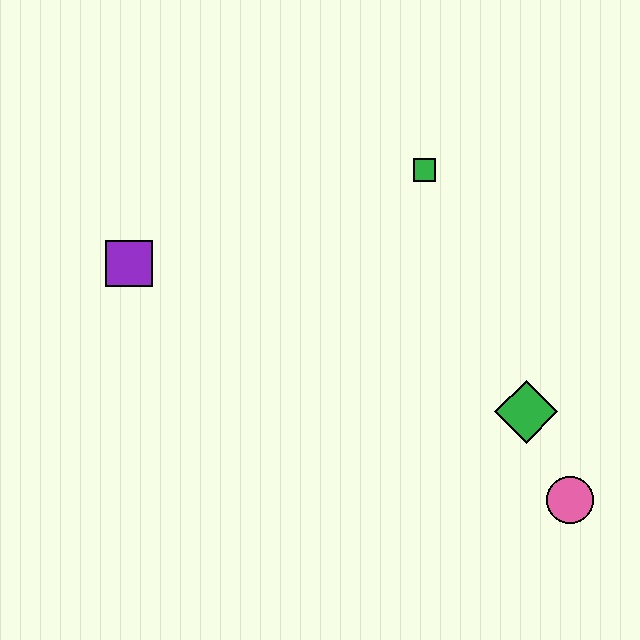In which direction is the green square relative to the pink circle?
The green square is above the pink circle.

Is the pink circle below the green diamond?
Yes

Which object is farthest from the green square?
The pink circle is farthest from the green square.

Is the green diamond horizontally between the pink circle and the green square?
Yes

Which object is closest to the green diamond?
The pink circle is closest to the green diamond.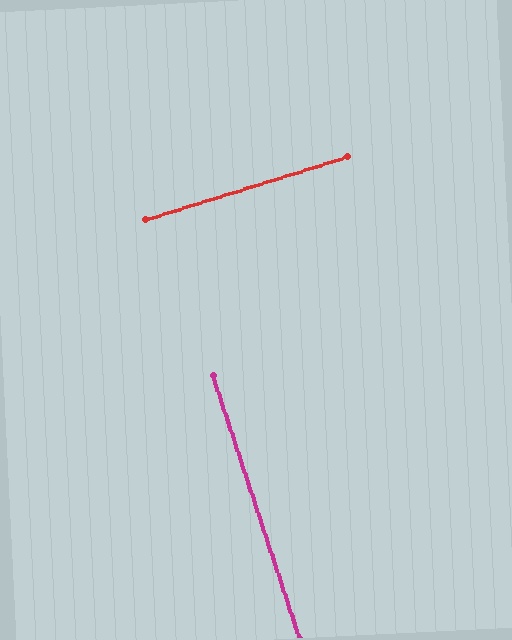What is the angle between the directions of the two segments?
Approximately 89 degrees.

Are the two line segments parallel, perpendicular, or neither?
Perpendicular — they meet at approximately 89°.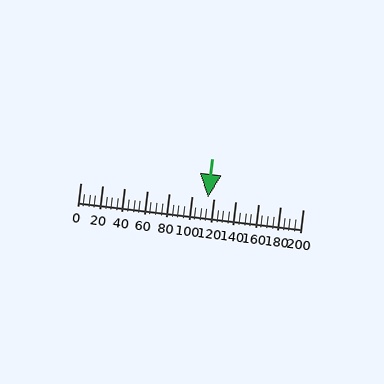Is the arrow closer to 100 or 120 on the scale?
The arrow is closer to 120.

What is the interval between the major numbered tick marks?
The major tick marks are spaced 20 units apart.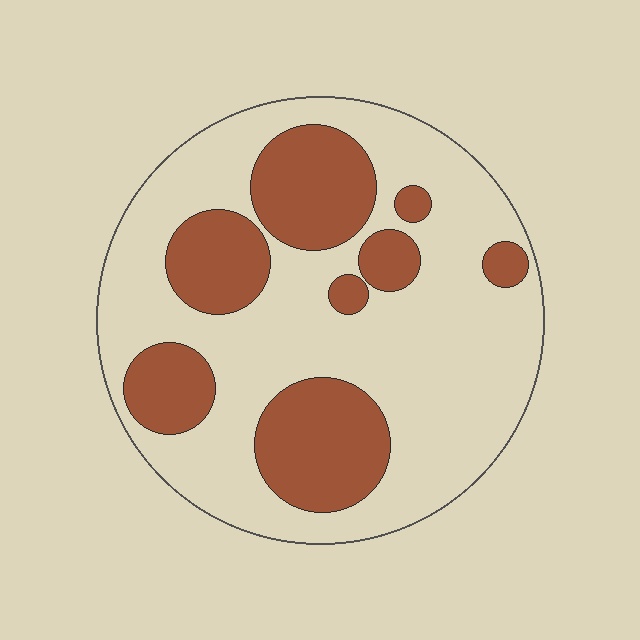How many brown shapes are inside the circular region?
8.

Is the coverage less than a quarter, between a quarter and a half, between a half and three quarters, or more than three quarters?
Between a quarter and a half.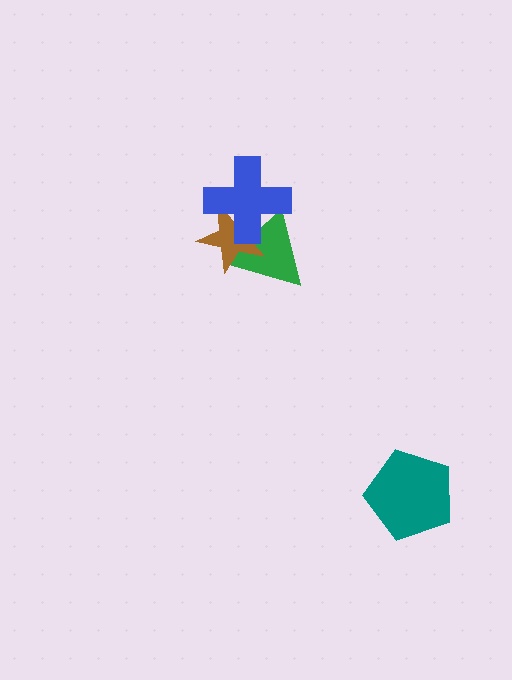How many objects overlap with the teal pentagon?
0 objects overlap with the teal pentagon.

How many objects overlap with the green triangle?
2 objects overlap with the green triangle.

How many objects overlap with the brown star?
2 objects overlap with the brown star.